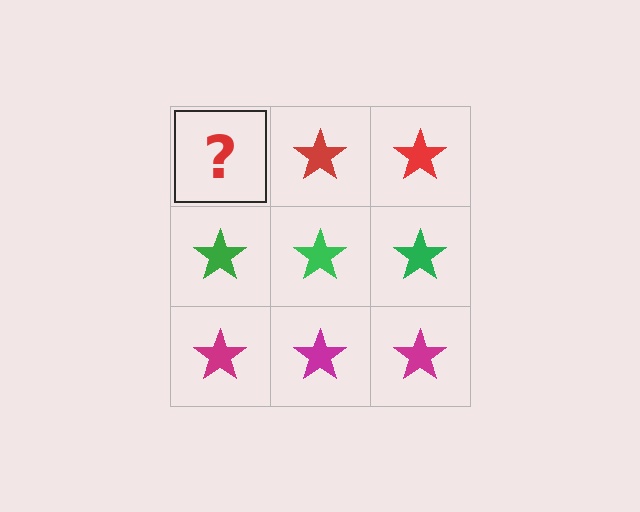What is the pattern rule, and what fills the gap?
The rule is that each row has a consistent color. The gap should be filled with a red star.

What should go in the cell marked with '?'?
The missing cell should contain a red star.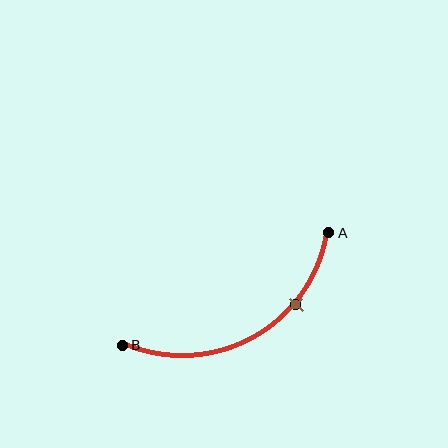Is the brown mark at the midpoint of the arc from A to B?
No. The brown mark lies on the arc but is closer to endpoint A. The arc midpoint would be at the point on the curve equidistant along the arc from both A and B.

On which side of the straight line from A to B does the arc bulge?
The arc bulges below the straight line connecting A and B.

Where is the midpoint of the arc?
The arc midpoint is the point on the curve farthest from the straight line joining A and B. It sits below that line.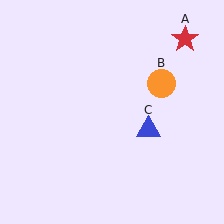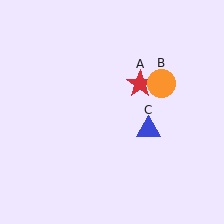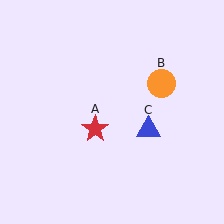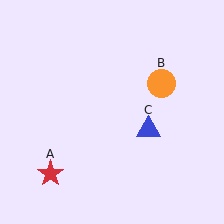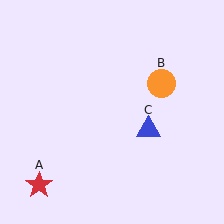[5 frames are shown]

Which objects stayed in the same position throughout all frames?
Orange circle (object B) and blue triangle (object C) remained stationary.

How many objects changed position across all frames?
1 object changed position: red star (object A).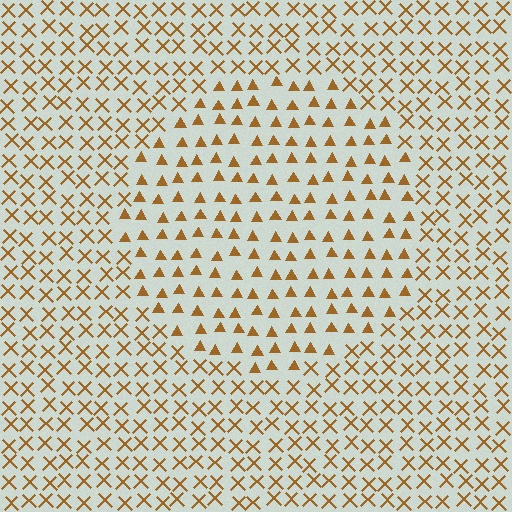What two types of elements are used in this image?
The image uses triangles inside the circle region and X marks outside it.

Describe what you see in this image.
The image is filled with small brown elements arranged in a uniform grid. A circle-shaped region contains triangles, while the surrounding area contains X marks. The boundary is defined purely by the change in element shape.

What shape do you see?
I see a circle.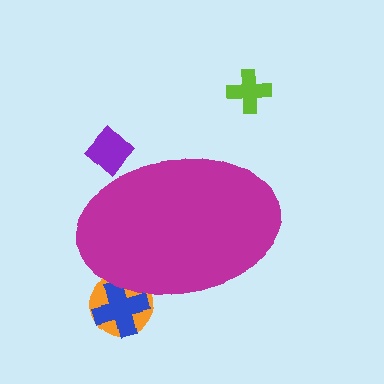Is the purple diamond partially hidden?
Yes, the purple diamond is partially hidden behind the magenta ellipse.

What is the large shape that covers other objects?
A magenta ellipse.